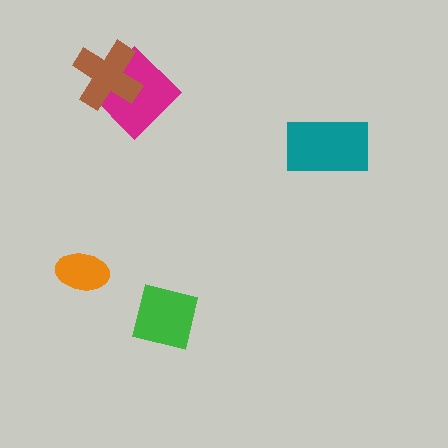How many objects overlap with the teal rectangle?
0 objects overlap with the teal rectangle.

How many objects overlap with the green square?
0 objects overlap with the green square.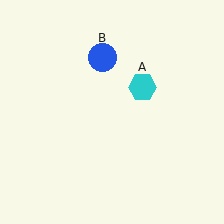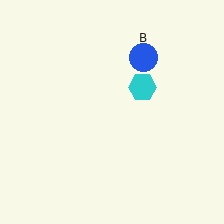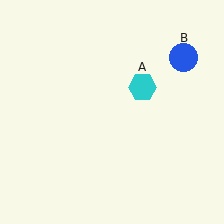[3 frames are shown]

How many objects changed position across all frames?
1 object changed position: blue circle (object B).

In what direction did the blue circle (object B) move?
The blue circle (object B) moved right.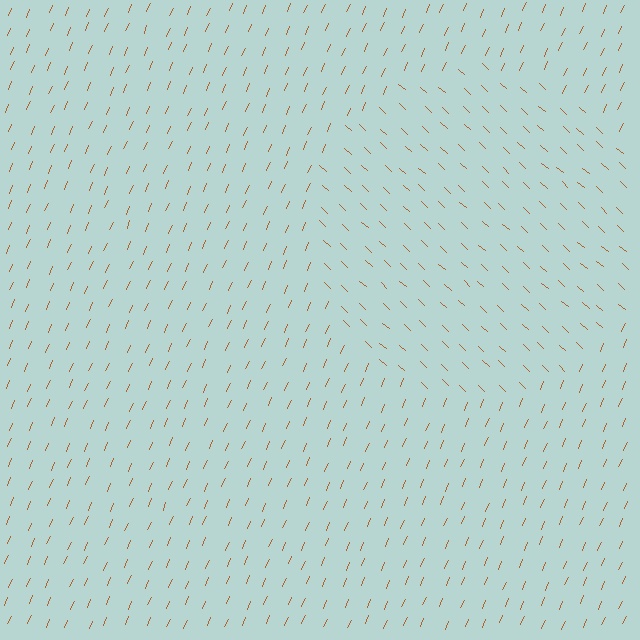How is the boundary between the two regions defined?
The boundary is defined purely by a change in line orientation (approximately 70 degrees difference). All lines are the same color and thickness.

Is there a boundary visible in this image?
Yes, there is a texture boundary formed by a change in line orientation.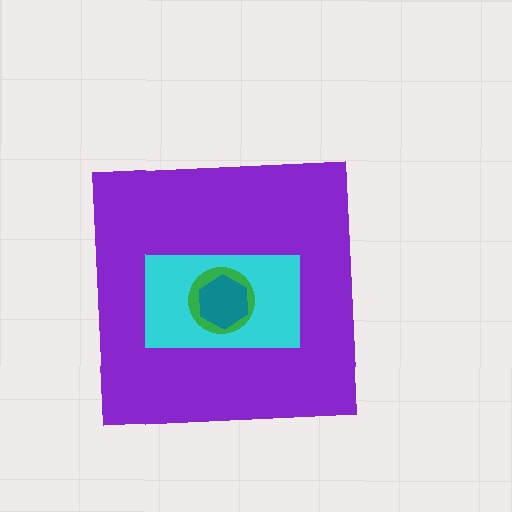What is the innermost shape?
The teal hexagon.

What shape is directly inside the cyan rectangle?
The green circle.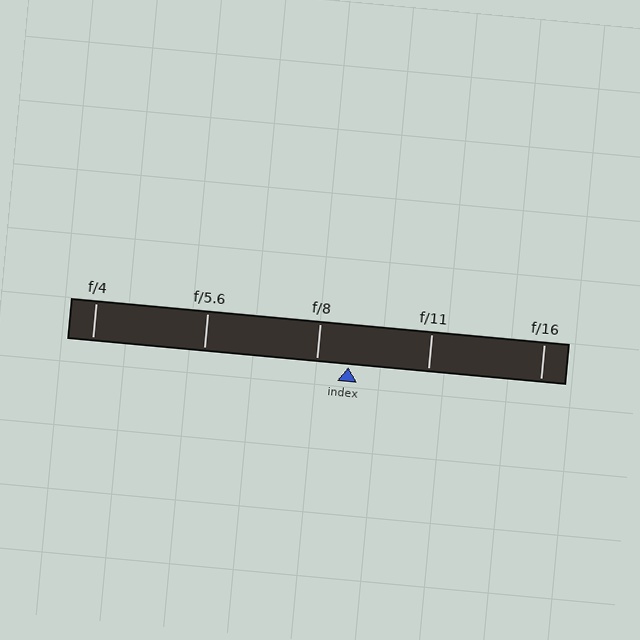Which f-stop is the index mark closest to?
The index mark is closest to f/8.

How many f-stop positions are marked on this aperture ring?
There are 5 f-stop positions marked.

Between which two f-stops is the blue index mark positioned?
The index mark is between f/8 and f/11.